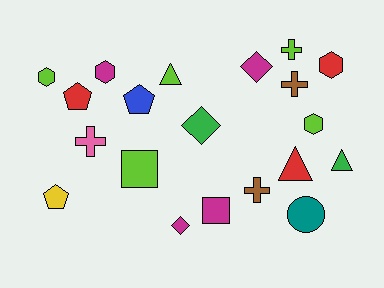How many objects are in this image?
There are 20 objects.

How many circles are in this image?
There is 1 circle.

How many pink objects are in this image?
There is 1 pink object.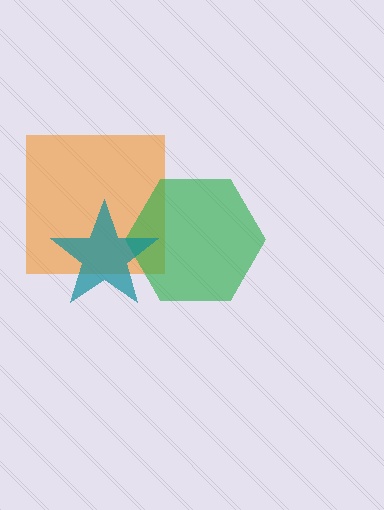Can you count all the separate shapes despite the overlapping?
Yes, there are 3 separate shapes.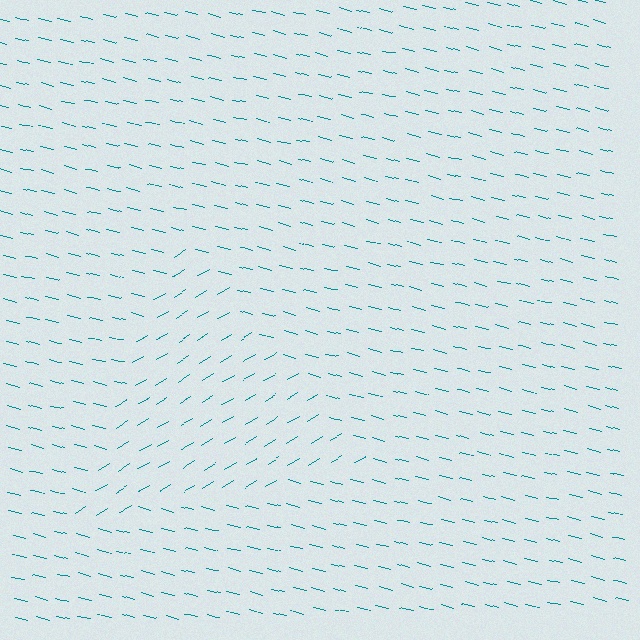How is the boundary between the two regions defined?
The boundary is defined purely by a change in line orientation (approximately 45 degrees difference). All lines are the same color and thickness.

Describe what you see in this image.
The image is filled with small teal line segments. A triangle region in the image has lines oriented differently from the surrounding lines, creating a visible texture boundary.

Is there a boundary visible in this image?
Yes, there is a texture boundary formed by a change in line orientation.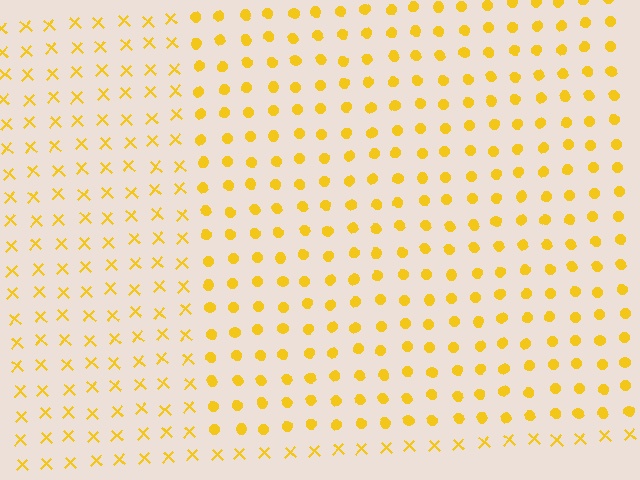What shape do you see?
I see a rectangle.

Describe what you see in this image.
The image is filled with small yellow elements arranged in a uniform grid. A rectangle-shaped region contains circles, while the surrounding area contains X marks. The boundary is defined purely by the change in element shape.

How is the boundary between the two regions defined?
The boundary is defined by a change in element shape: circles inside vs. X marks outside. All elements share the same color and spacing.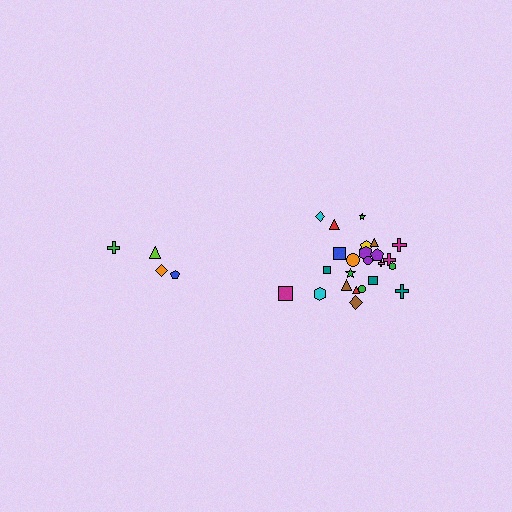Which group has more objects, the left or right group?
The right group.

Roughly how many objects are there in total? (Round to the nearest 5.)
Roughly 30 objects in total.